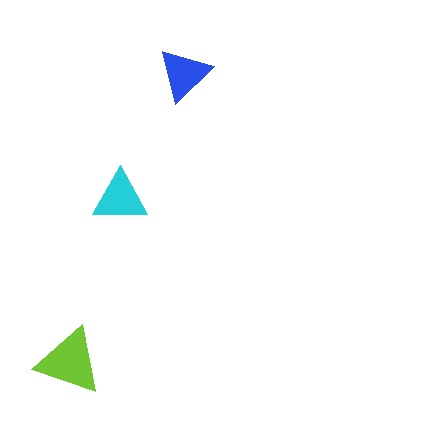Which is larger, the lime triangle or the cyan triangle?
The lime one.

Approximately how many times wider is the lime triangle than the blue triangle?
About 1.5 times wider.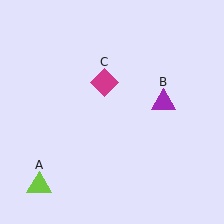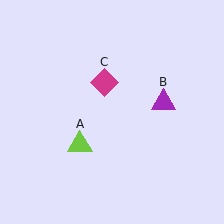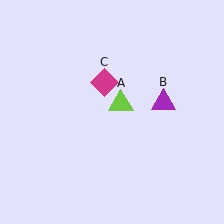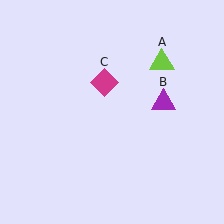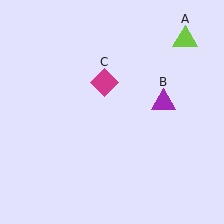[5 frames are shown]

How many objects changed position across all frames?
1 object changed position: lime triangle (object A).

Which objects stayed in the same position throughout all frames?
Purple triangle (object B) and magenta diamond (object C) remained stationary.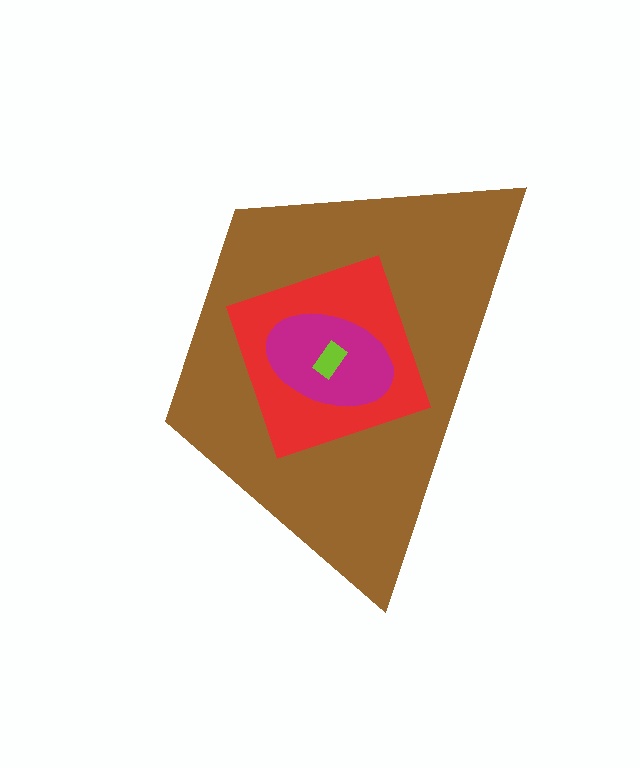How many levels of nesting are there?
4.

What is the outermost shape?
The brown trapezoid.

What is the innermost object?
The lime rectangle.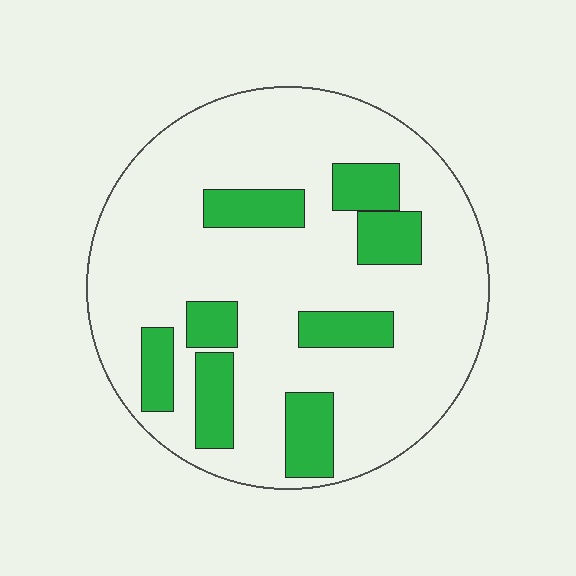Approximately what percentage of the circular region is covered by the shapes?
Approximately 20%.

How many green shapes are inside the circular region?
8.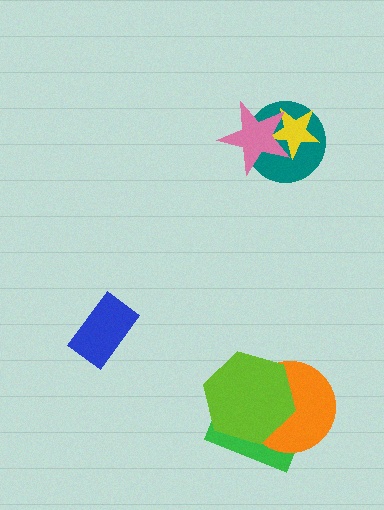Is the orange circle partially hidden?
Yes, it is partially covered by another shape.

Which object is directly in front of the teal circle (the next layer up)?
The yellow star is directly in front of the teal circle.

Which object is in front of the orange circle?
The lime hexagon is in front of the orange circle.